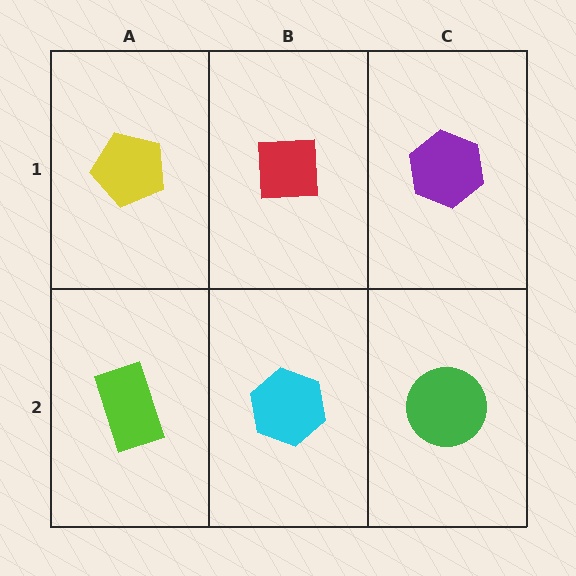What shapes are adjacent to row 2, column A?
A yellow pentagon (row 1, column A), a cyan hexagon (row 2, column B).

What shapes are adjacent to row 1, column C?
A green circle (row 2, column C), a red square (row 1, column B).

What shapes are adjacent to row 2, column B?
A red square (row 1, column B), a lime rectangle (row 2, column A), a green circle (row 2, column C).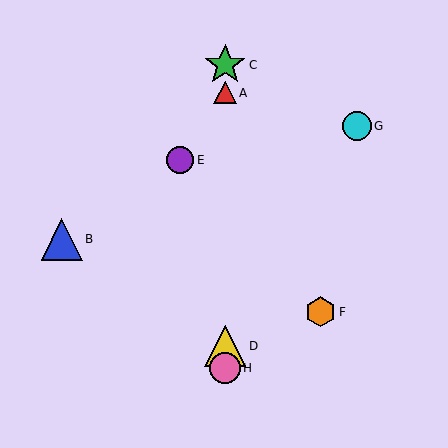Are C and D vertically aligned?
Yes, both are at x≈225.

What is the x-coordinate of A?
Object A is at x≈225.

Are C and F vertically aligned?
No, C is at x≈225 and F is at x≈321.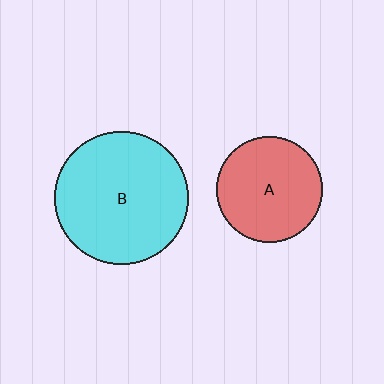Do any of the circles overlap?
No, none of the circles overlap.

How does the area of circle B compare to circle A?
Approximately 1.6 times.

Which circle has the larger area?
Circle B (cyan).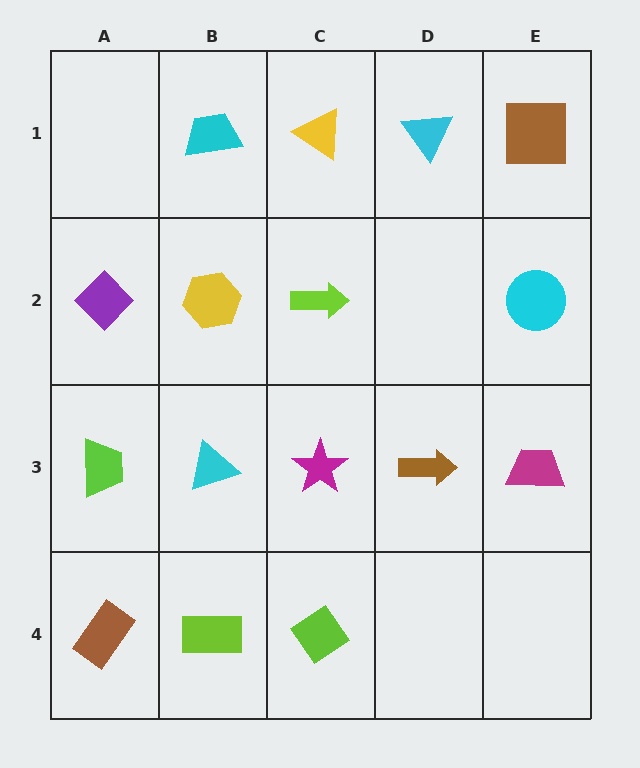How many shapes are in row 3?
5 shapes.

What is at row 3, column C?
A magenta star.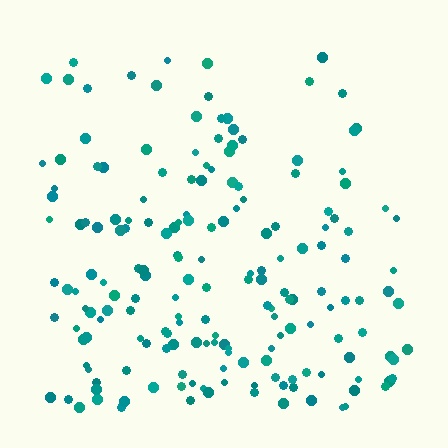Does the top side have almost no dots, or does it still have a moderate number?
Still a moderate number, just noticeably fewer than the bottom.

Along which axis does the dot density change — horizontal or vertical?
Vertical.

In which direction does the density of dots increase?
From top to bottom, with the bottom side densest.